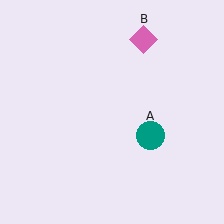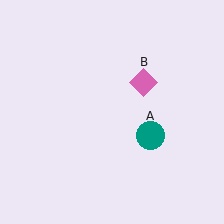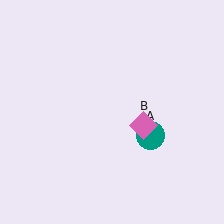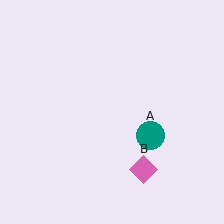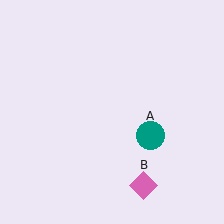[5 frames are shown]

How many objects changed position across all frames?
1 object changed position: pink diamond (object B).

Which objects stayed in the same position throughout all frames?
Teal circle (object A) remained stationary.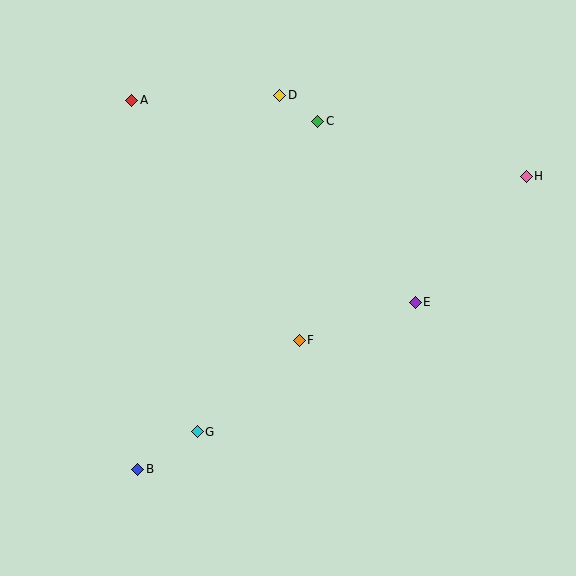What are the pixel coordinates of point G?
Point G is at (197, 432).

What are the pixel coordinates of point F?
Point F is at (299, 340).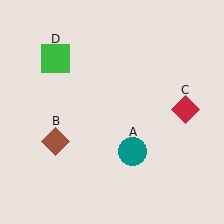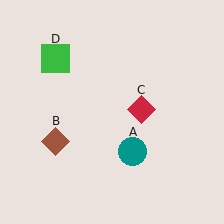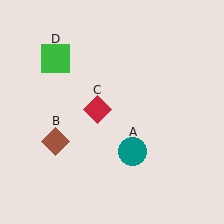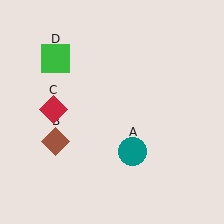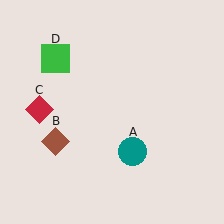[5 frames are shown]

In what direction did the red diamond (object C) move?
The red diamond (object C) moved left.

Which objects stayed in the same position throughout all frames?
Teal circle (object A) and brown diamond (object B) and green square (object D) remained stationary.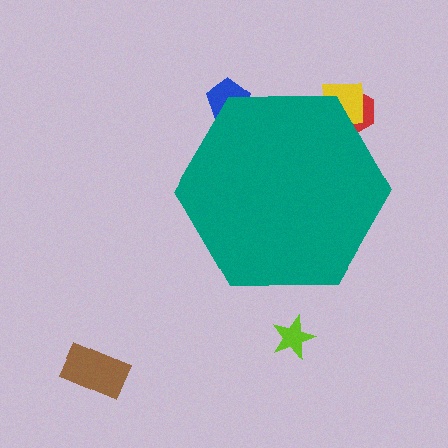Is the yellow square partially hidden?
Yes, the yellow square is partially hidden behind the teal hexagon.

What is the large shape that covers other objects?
A teal hexagon.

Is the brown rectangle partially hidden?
No, the brown rectangle is fully visible.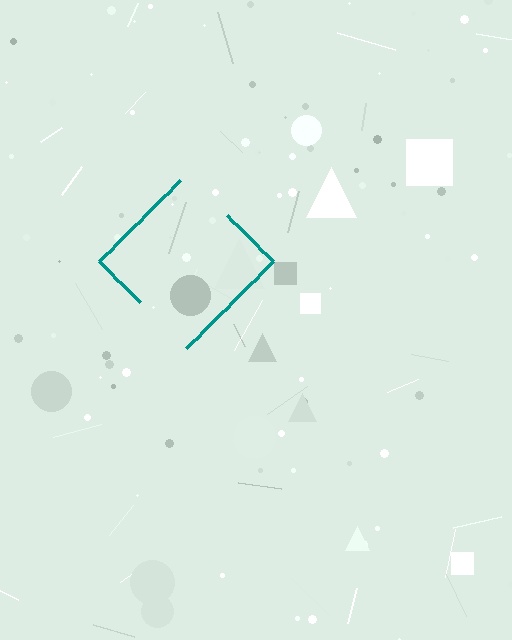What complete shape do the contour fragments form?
The contour fragments form a diamond.